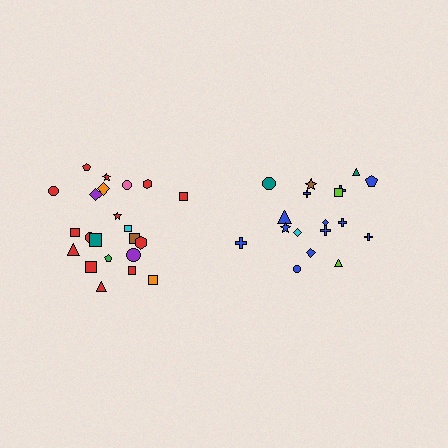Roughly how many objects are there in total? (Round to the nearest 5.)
Roughly 40 objects in total.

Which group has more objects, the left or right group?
The left group.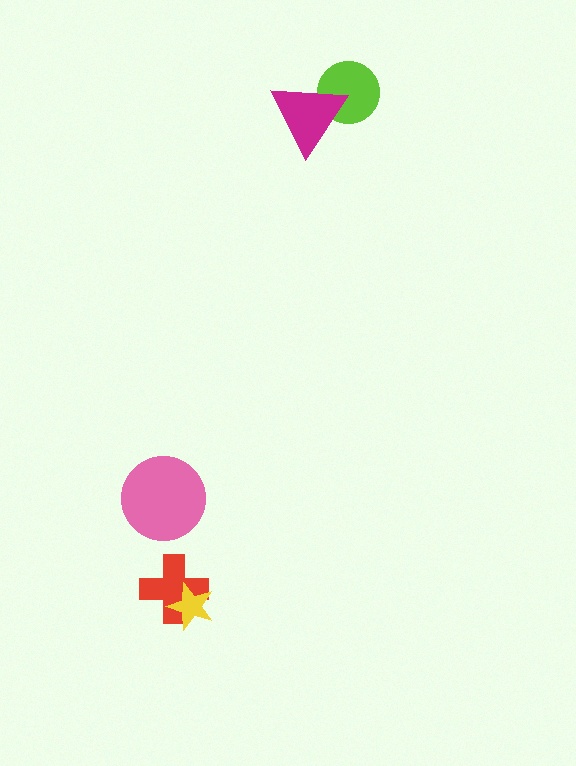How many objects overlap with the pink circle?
0 objects overlap with the pink circle.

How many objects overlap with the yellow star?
1 object overlaps with the yellow star.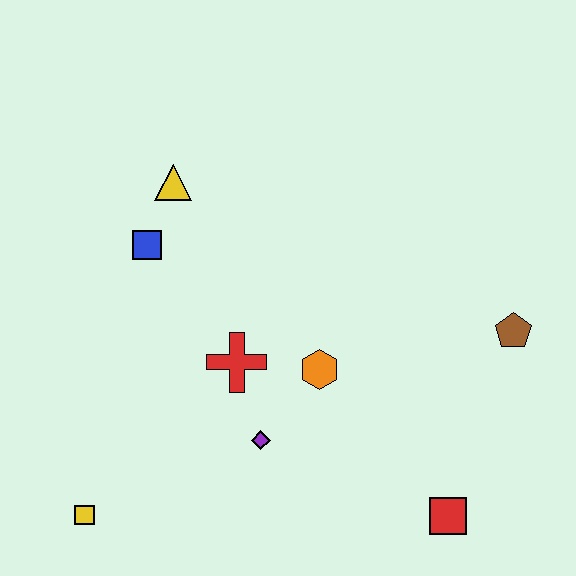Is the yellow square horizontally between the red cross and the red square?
No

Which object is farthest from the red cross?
The brown pentagon is farthest from the red cross.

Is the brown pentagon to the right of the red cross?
Yes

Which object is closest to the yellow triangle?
The blue square is closest to the yellow triangle.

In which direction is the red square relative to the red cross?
The red square is to the right of the red cross.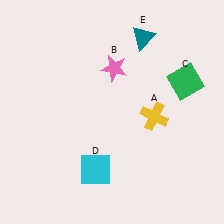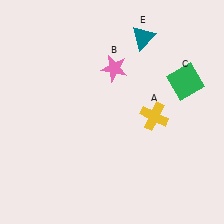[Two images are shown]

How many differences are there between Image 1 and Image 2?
There is 1 difference between the two images.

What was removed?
The cyan square (D) was removed in Image 2.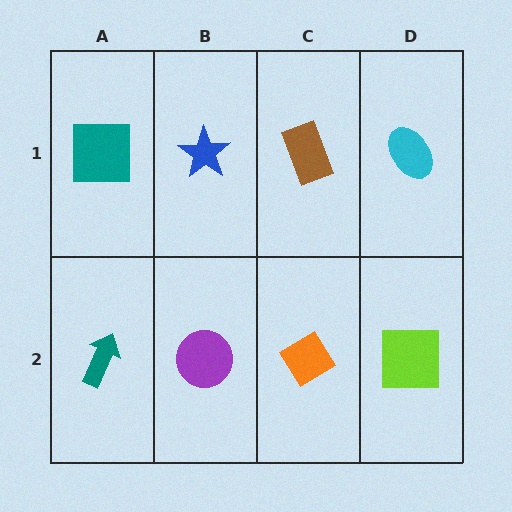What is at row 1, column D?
A cyan ellipse.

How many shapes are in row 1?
4 shapes.